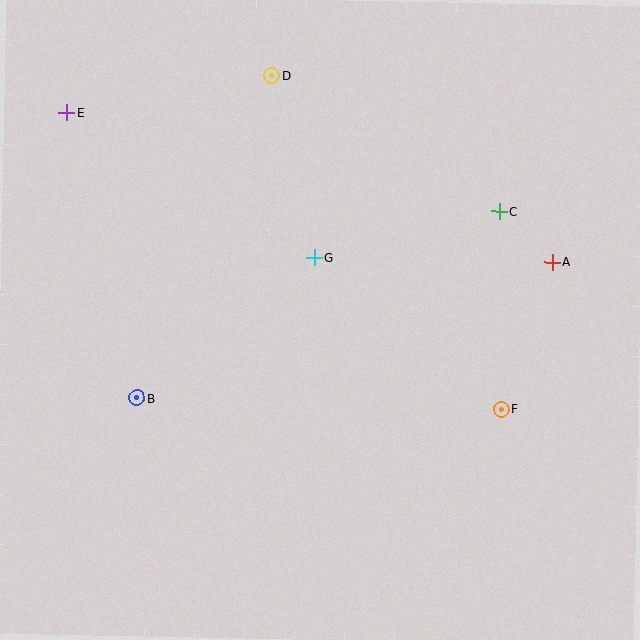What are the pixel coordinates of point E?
Point E is at (67, 113).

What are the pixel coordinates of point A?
Point A is at (552, 262).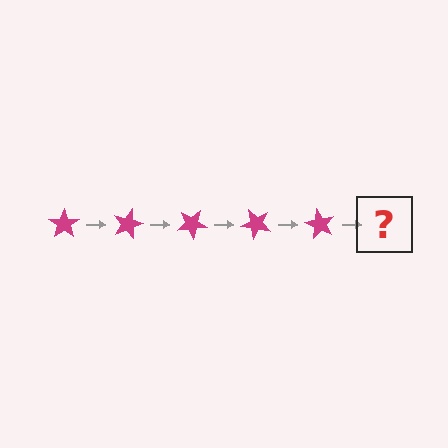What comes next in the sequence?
The next element should be a magenta star rotated 75 degrees.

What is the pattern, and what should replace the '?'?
The pattern is that the star rotates 15 degrees each step. The '?' should be a magenta star rotated 75 degrees.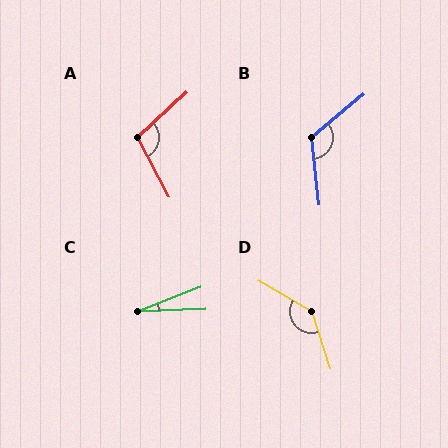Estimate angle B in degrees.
Approximately 123 degrees.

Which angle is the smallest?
C, at approximately 19 degrees.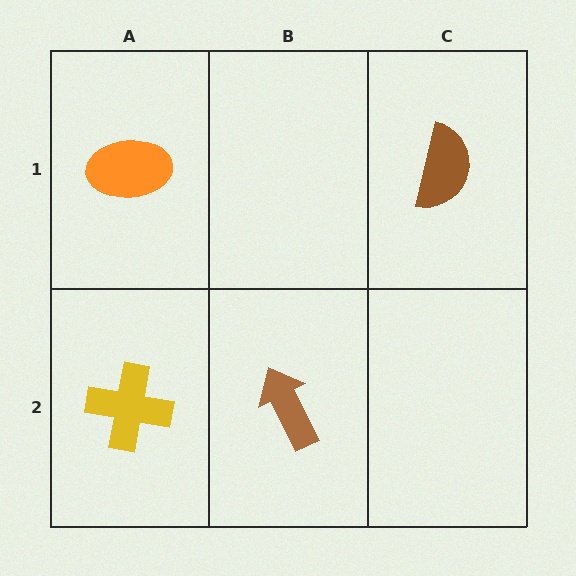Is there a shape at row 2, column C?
No, that cell is empty.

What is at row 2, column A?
A yellow cross.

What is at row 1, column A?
An orange ellipse.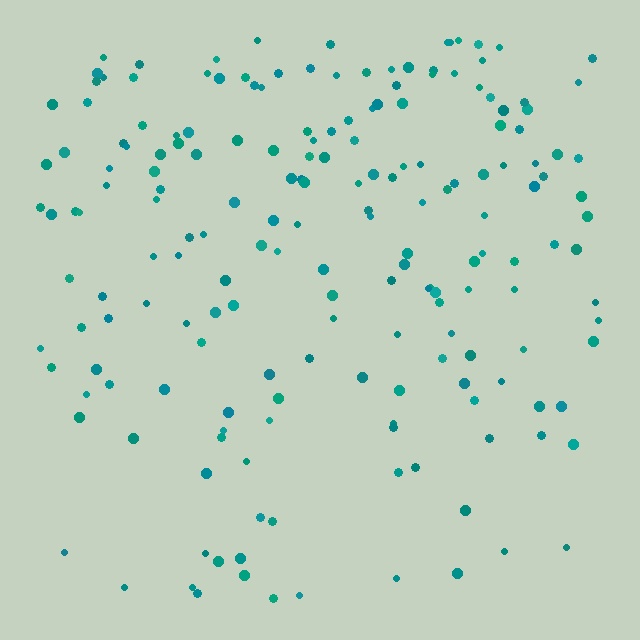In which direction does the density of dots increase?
From bottom to top, with the top side densest.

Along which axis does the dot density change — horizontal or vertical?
Vertical.